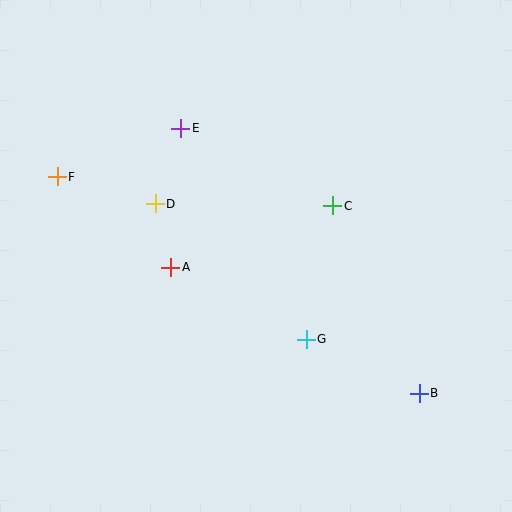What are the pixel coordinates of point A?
Point A is at (171, 267).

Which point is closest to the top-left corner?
Point F is closest to the top-left corner.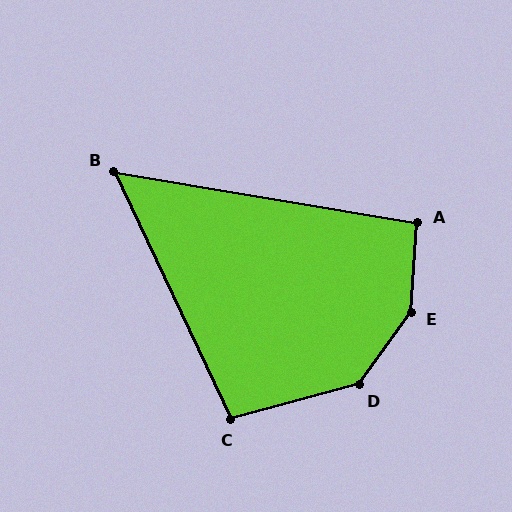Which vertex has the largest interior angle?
E, at approximately 148 degrees.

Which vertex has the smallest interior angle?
B, at approximately 55 degrees.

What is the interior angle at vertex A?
Approximately 95 degrees (obtuse).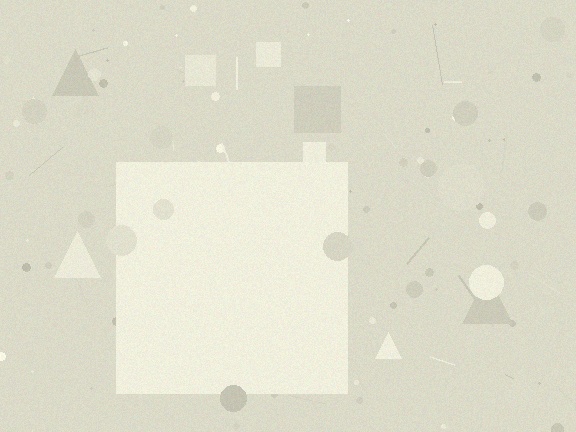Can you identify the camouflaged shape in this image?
The camouflaged shape is a square.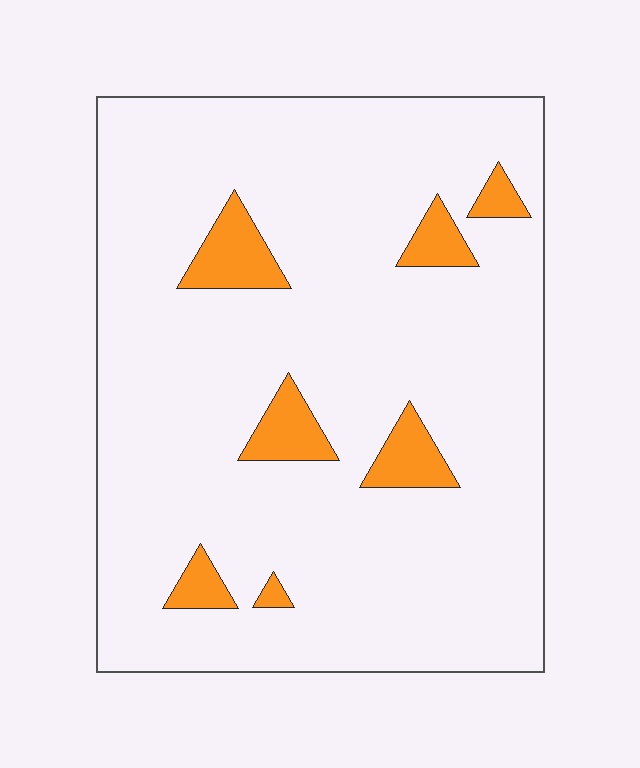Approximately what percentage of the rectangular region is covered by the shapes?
Approximately 10%.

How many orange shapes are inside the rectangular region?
7.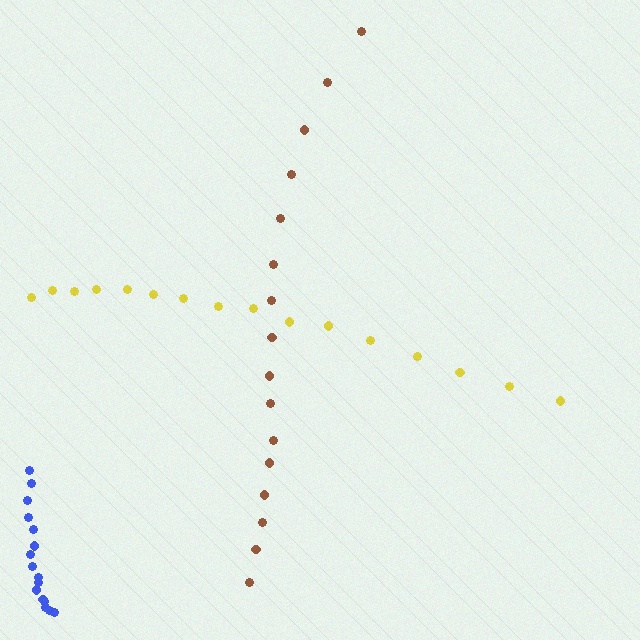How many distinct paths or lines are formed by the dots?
There are 3 distinct paths.